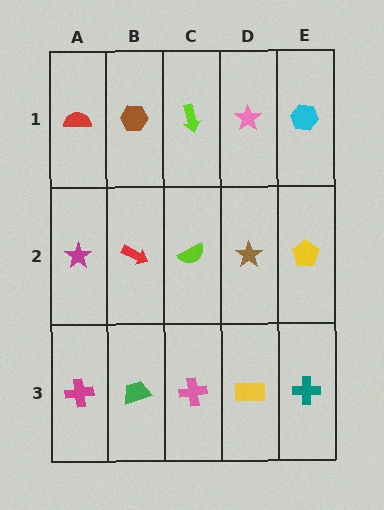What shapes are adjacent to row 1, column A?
A magenta star (row 2, column A), a brown hexagon (row 1, column B).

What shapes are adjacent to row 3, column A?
A magenta star (row 2, column A), a green trapezoid (row 3, column B).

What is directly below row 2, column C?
A pink cross.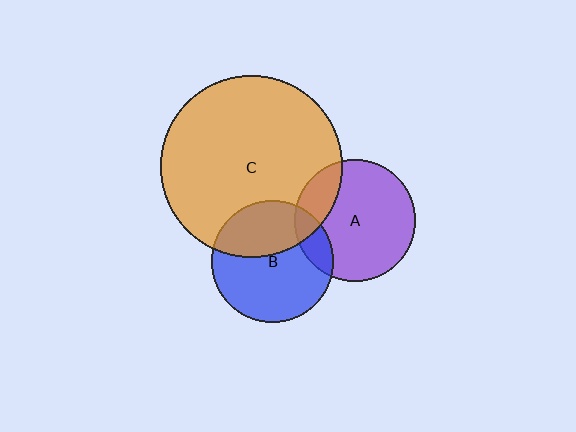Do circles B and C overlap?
Yes.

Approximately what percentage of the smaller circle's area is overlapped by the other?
Approximately 35%.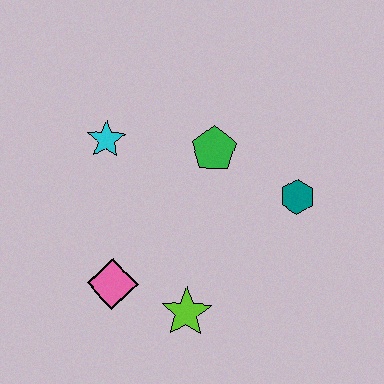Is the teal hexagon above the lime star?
Yes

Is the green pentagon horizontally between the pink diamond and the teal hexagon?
Yes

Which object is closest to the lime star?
The pink diamond is closest to the lime star.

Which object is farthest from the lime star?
The cyan star is farthest from the lime star.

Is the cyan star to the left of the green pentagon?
Yes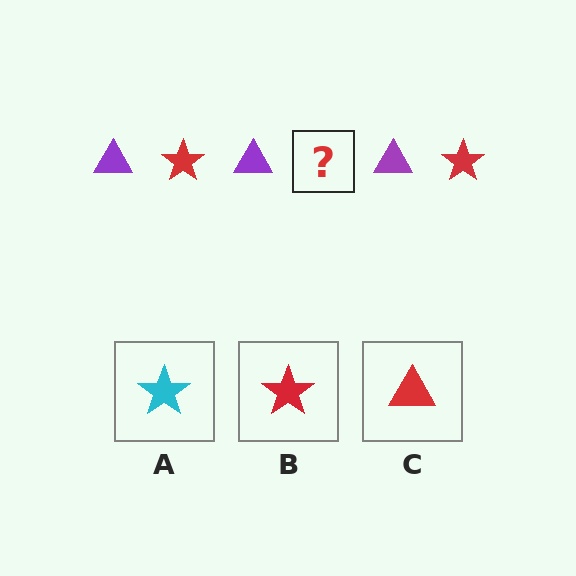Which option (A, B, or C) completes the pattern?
B.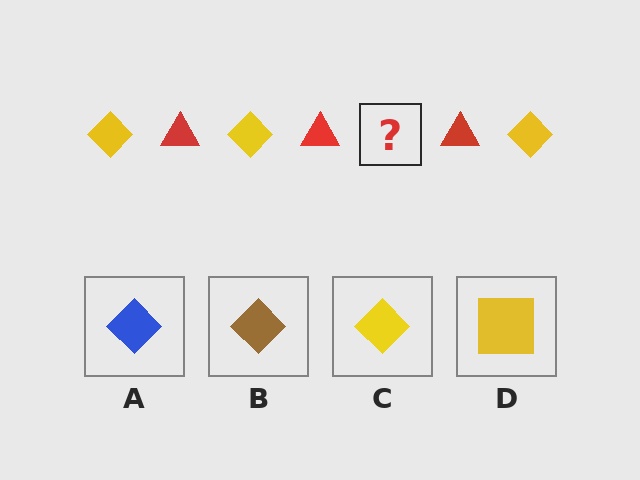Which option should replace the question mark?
Option C.